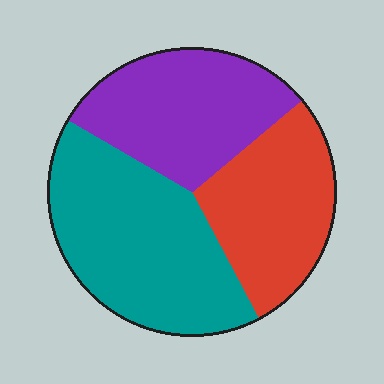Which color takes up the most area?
Teal, at roughly 40%.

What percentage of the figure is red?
Red takes up about one quarter (1/4) of the figure.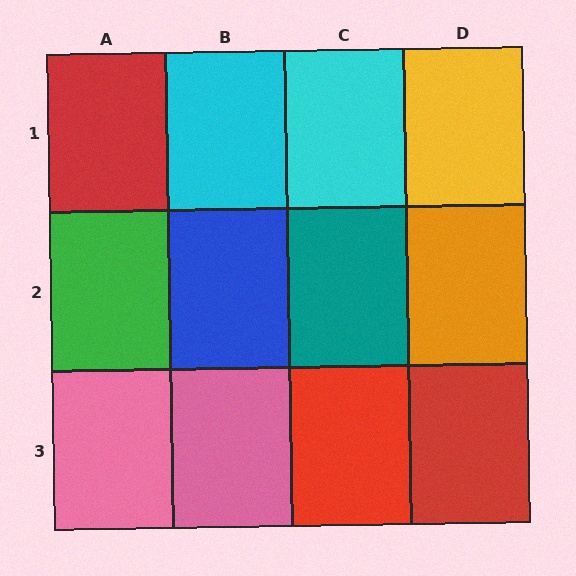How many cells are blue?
1 cell is blue.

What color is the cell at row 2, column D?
Orange.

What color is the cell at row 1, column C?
Cyan.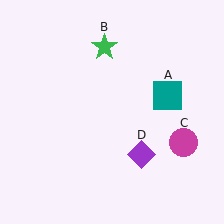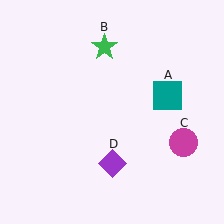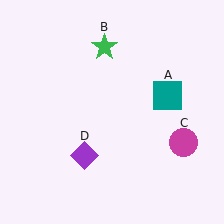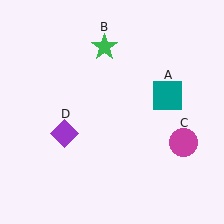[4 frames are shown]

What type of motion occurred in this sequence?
The purple diamond (object D) rotated clockwise around the center of the scene.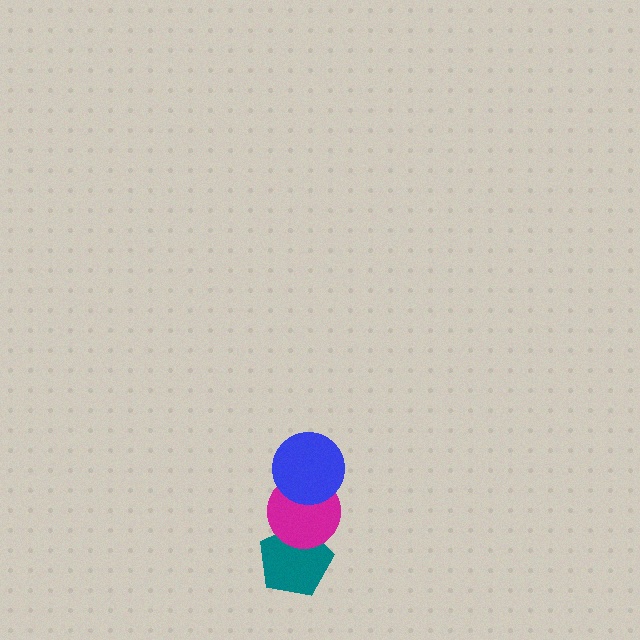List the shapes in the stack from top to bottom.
From top to bottom: the blue circle, the magenta circle, the teal pentagon.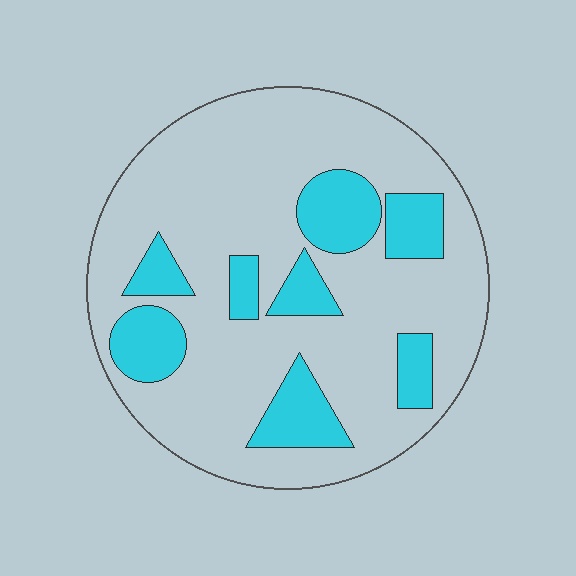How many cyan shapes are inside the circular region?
8.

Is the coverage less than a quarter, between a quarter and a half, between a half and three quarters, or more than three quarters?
Less than a quarter.